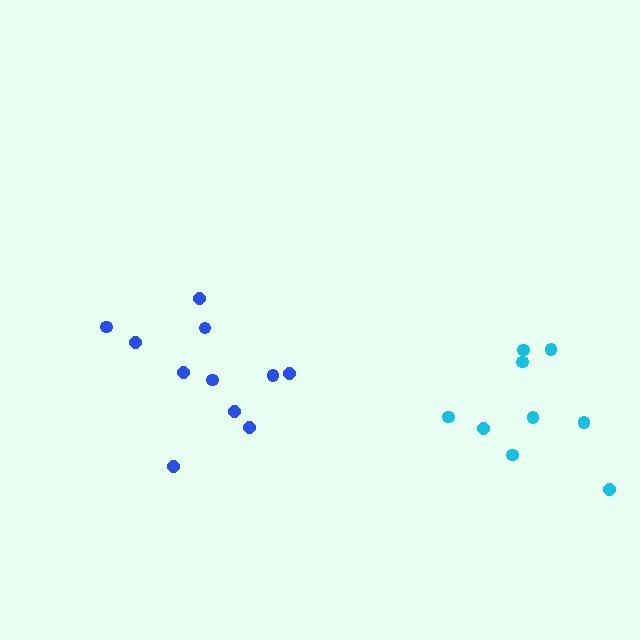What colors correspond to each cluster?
The clusters are colored: blue, cyan.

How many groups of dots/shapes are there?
There are 2 groups.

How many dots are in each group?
Group 1: 11 dots, Group 2: 9 dots (20 total).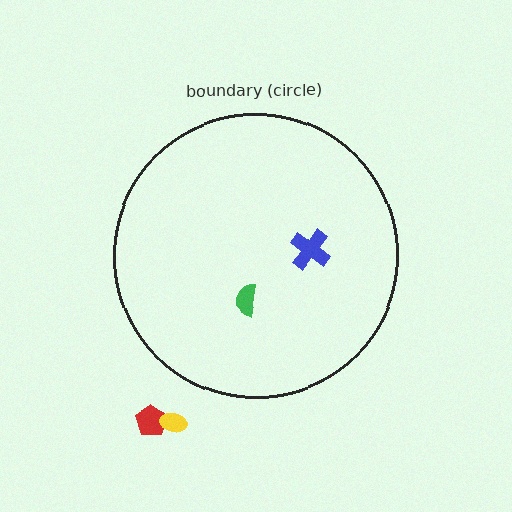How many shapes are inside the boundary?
2 inside, 2 outside.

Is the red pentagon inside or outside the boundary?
Outside.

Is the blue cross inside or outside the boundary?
Inside.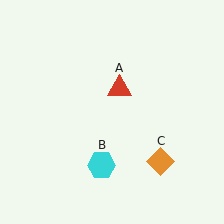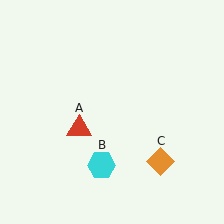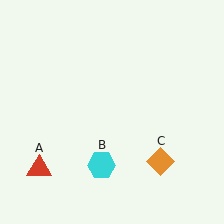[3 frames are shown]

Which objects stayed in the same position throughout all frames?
Cyan hexagon (object B) and orange diamond (object C) remained stationary.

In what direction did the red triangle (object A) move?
The red triangle (object A) moved down and to the left.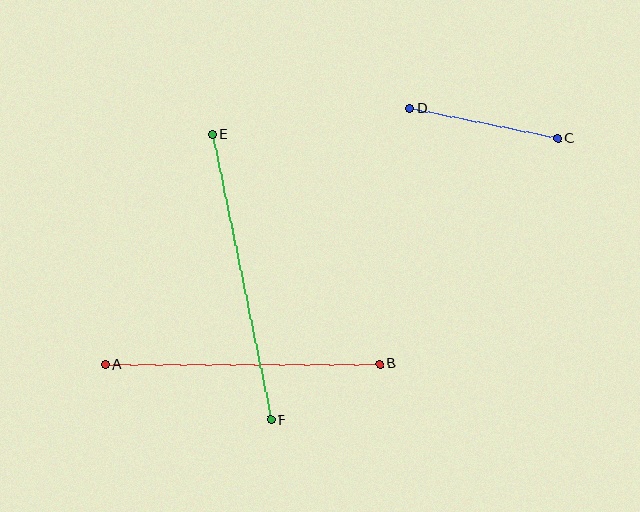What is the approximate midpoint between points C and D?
The midpoint is at approximately (484, 123) pixels.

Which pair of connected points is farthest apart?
Points E and F are farthest apart.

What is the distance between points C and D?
The distance is approximately 151 pixels.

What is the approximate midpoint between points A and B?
The midpoint is at approximately (243, 364) pixels.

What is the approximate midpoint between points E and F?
The midpoint is at approximately (242, 277) pixels.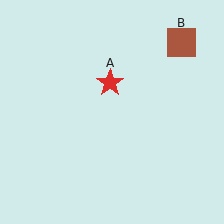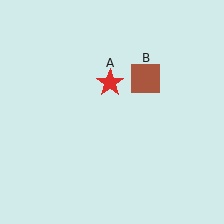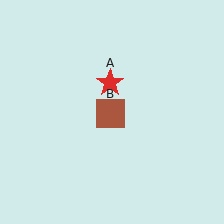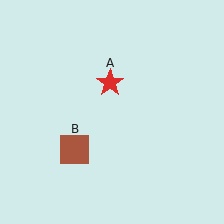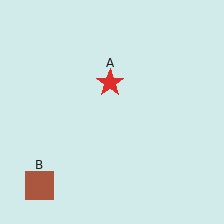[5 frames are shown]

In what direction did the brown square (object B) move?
The brown square (object B) moved down and to the left.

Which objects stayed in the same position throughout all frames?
Red star (object A) remained stationary.